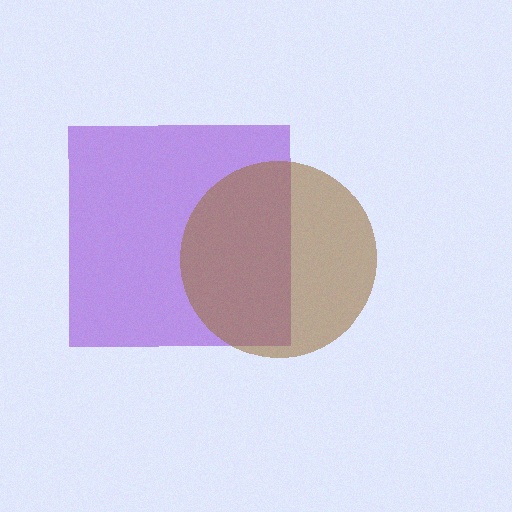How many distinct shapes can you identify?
There are 2 distinct shapes: a purple square, a brown circle.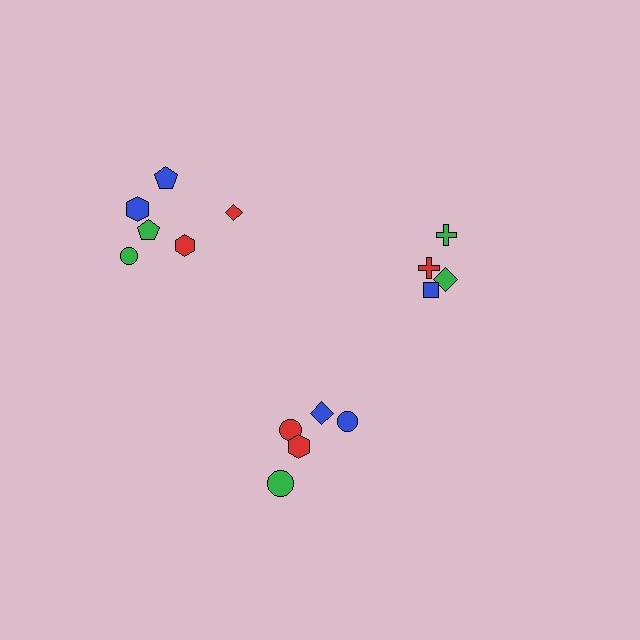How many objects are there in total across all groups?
There are 15 objects.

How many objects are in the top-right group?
There are 4 objects.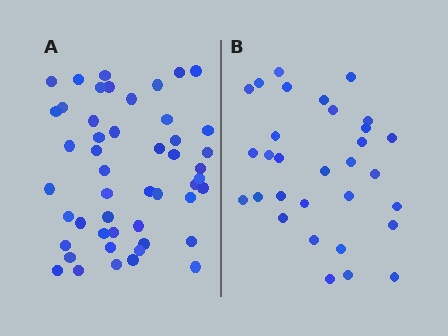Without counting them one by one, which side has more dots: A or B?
Region A (the left region) has more dots.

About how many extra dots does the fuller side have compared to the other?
Region A has approximately 20 more dots than region B.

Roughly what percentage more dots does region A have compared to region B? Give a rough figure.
About 60% more.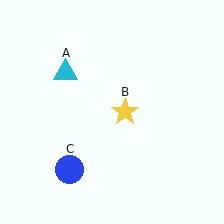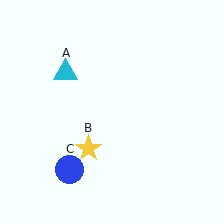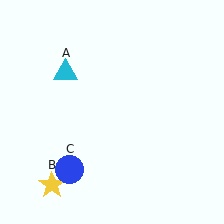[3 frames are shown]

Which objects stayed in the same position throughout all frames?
Cyan triangle (object A) and blue circle (object C) remained stationary.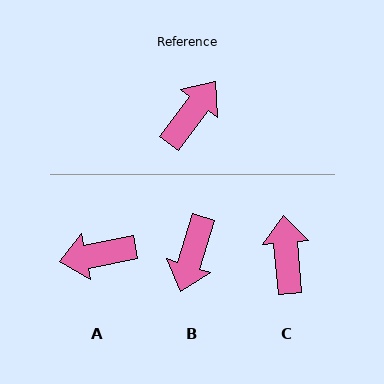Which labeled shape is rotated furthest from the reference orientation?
B, about 161 degrees away.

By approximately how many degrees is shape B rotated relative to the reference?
Approximately 161 degrees clockwise.